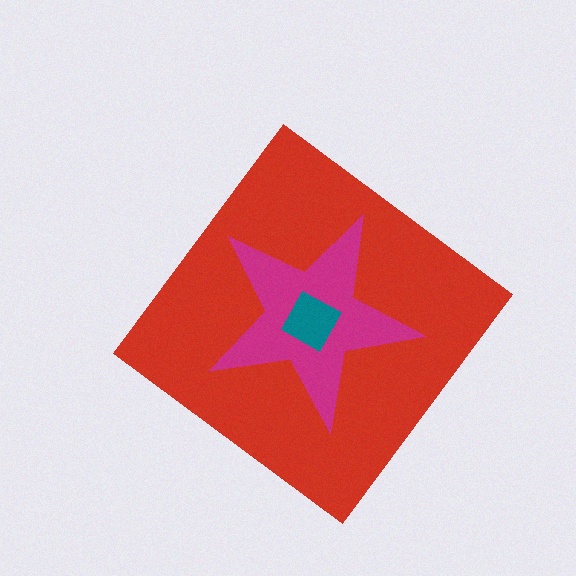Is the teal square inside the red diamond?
Yes.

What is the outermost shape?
The red diamond.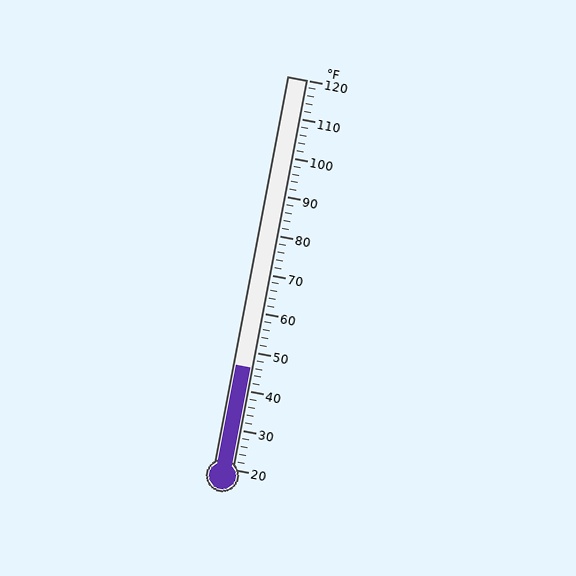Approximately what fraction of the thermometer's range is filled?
The thermometer is filled to approximately 25% of its range.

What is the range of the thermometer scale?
The thermometer scale ranges from 20°F to 120°F.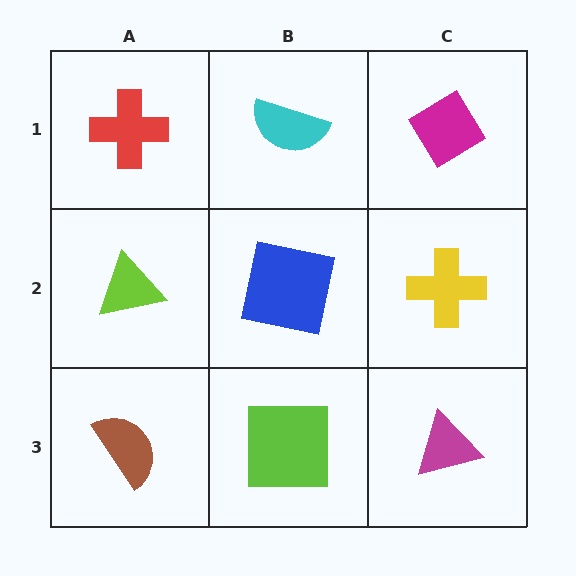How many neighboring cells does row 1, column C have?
2.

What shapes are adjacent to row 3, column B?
A blue square (row 2, column B), a brown semicircle (row 3, column A), a magenta triangle (row 3, column C).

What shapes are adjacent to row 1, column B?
A blue square (row 2, column B), a red cross (row 1, column A), a magenta diamond (row 1, column C).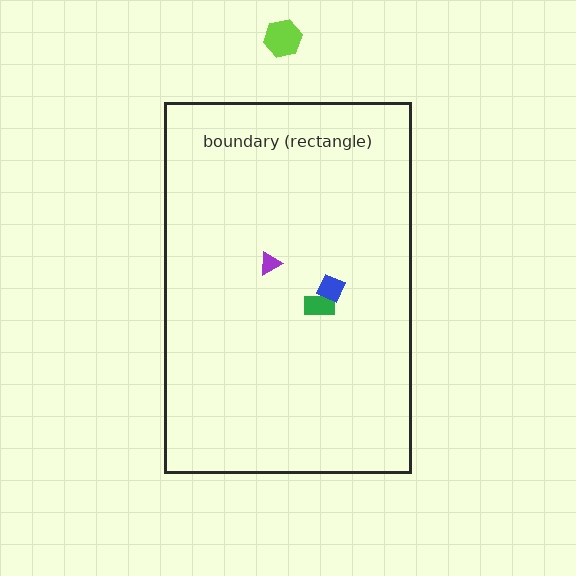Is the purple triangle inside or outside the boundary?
Inside.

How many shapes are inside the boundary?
3 inside, 1 outside.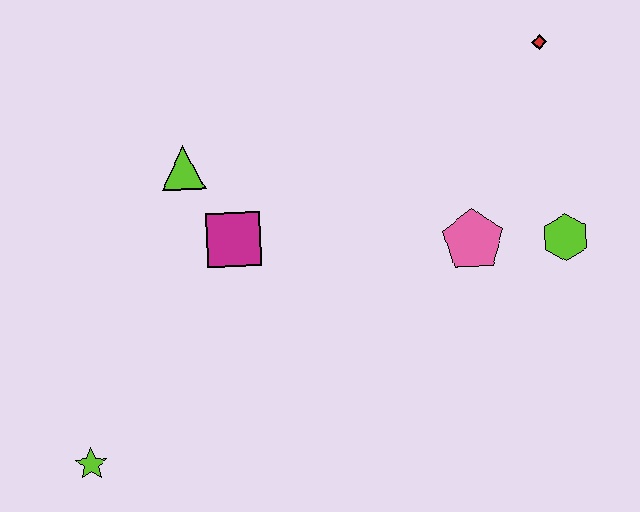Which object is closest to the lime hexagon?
The pink pentagon is closest to the lime hexagon.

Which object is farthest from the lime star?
The red diamond is farthest from the lime star.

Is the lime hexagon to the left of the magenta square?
No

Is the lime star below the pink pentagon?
Yes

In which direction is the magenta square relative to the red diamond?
The magenta square is to the left of the red diamond.